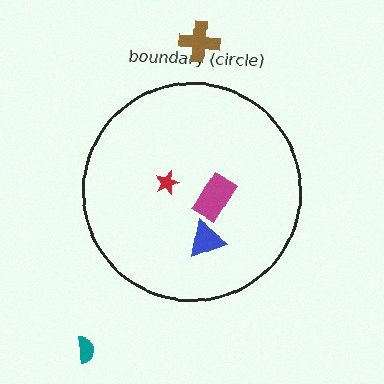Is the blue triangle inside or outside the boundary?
Inside.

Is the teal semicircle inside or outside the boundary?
Outside.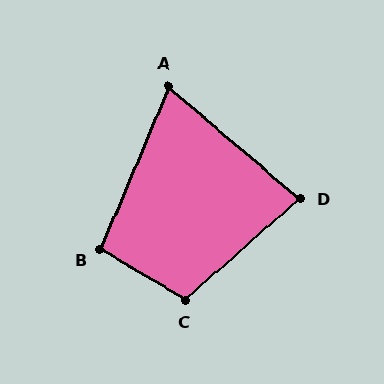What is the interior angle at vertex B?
Approximately 98 degrees (obtuse).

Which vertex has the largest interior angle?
C, at approximately 108 degrees.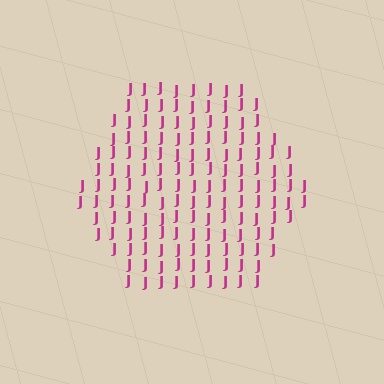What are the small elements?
The small elements are letter J's.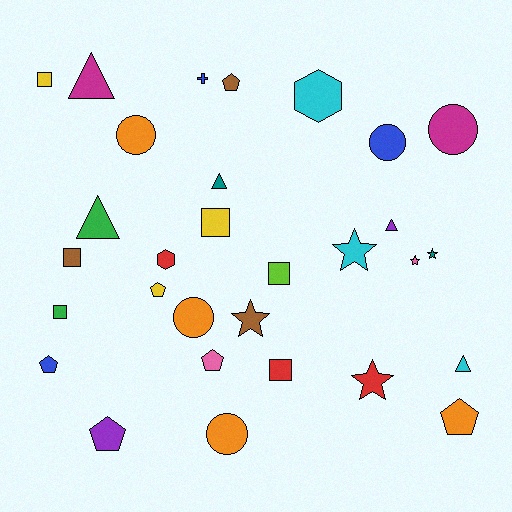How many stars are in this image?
There are 5 stars.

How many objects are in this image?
There are 30 objects.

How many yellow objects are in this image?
There are 3 yellow objects.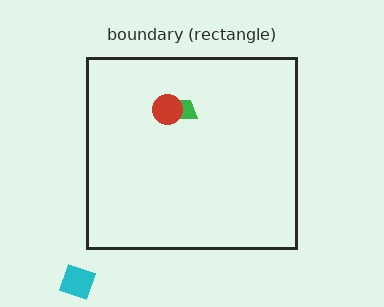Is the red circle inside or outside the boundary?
Inside.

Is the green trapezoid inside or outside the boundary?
Inside.